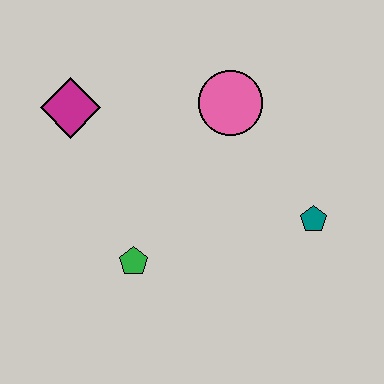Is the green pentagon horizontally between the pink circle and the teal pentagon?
No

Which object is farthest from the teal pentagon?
The magenta diamond is farthest from the teal pentagon.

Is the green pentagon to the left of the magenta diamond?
No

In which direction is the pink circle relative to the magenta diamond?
The pink circle is to the right of the magenta diamond.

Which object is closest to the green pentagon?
The magenta diamond is closest to the green pentagon.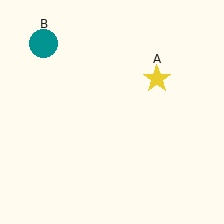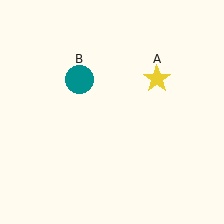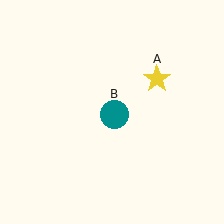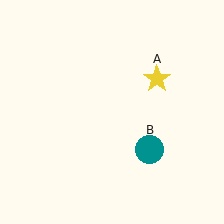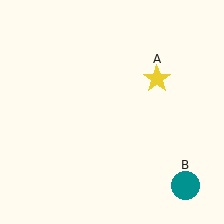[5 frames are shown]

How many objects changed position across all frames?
1 object changed position: teal circle (object B).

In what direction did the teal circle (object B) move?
The teal circle (object B) moved down and to the right.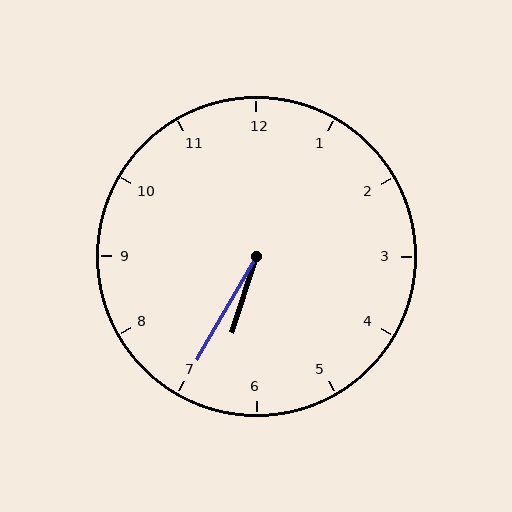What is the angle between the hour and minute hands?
Approximately 12 degrees.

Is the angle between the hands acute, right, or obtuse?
It is acute.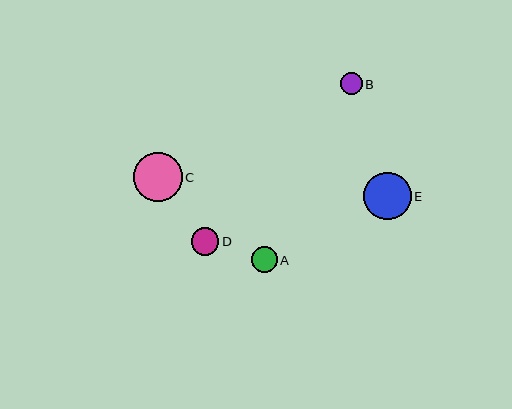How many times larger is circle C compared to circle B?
Circle C is approximately 2.2 times the size of circle B.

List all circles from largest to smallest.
From largest to smallest: C, E, D, A, B.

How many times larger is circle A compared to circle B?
Circle A is approximately 1.2 times the size of circle B.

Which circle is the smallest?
Circle B is the smallest with a size of approximately 22 pixels.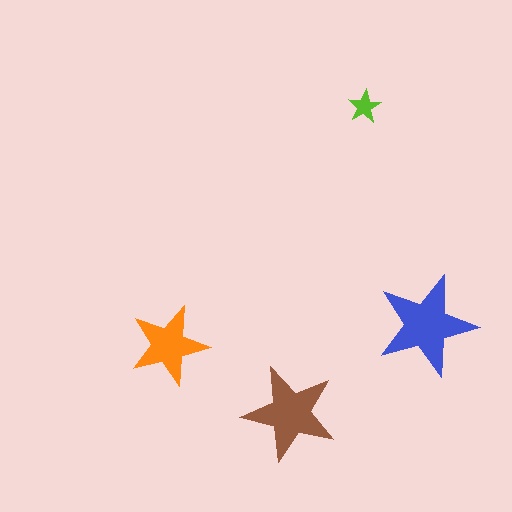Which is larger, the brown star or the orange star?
The brown one.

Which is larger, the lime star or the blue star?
The blue one.